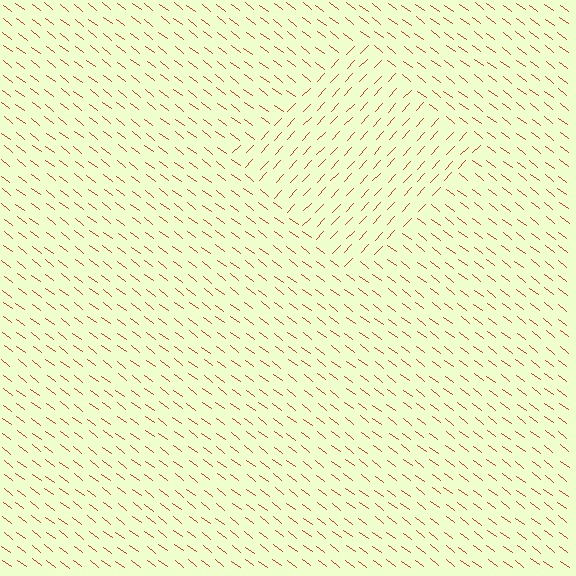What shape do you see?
I see a diamond.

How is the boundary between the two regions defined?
The boundary is defined purely by a change in line orientation (approximately 84 degrees difference). All lines are the same color and thickness.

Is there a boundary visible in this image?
Yes, there is a texture boundary formed by a change in line orientation.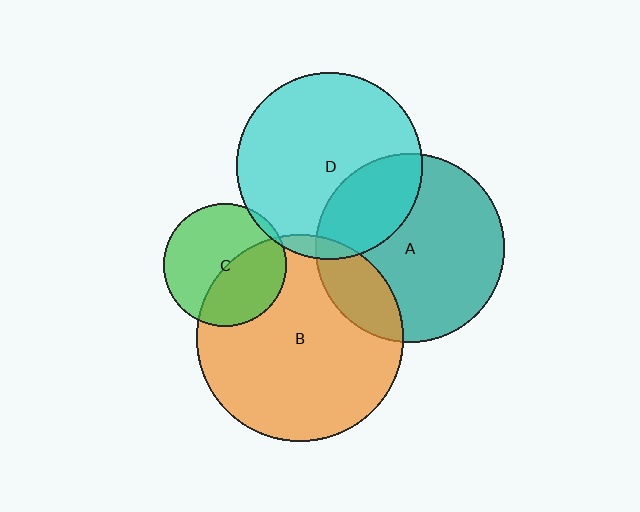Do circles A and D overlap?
Yes.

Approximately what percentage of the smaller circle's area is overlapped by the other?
Approximately 30%.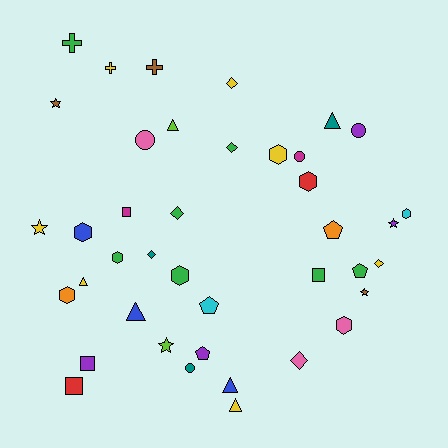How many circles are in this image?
There are 4 circles.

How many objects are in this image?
There are 40 objects.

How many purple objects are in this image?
There are 4 purple objects.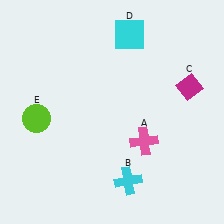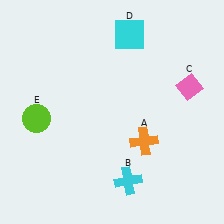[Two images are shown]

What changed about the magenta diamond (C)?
In Image 1, C is magenta. In Image 2, it changed to pink.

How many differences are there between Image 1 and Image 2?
There are 2 differences between the two images.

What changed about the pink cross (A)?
In Image 1, A is pink. In Image 2, it changed to orange.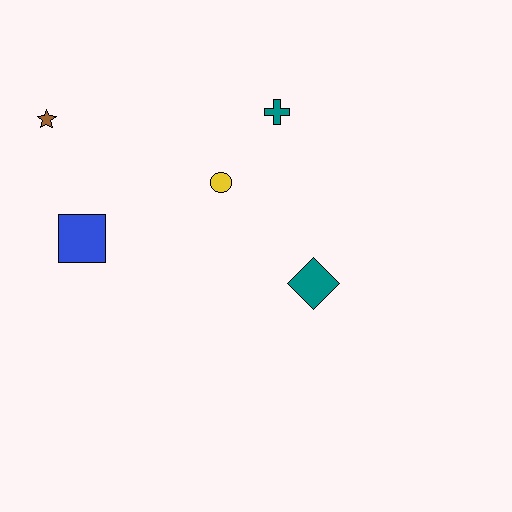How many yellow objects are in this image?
There is 1 yellow object.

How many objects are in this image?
There are 5 objects.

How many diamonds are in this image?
There is 1 diamond.